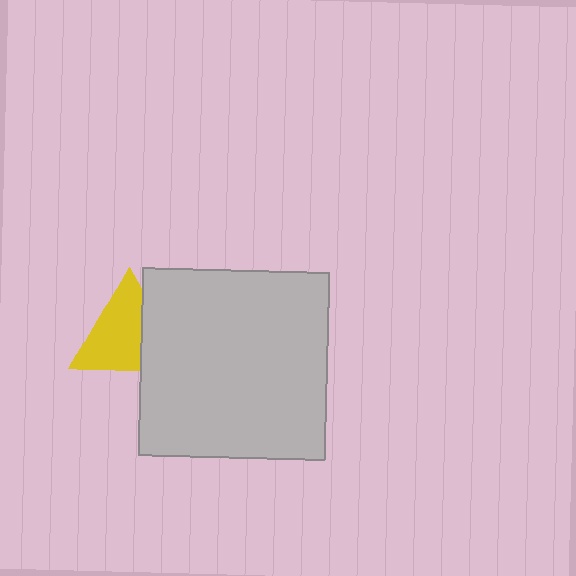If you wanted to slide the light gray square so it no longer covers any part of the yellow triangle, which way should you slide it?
Slide it right — that is the most direct way to separate the two shapes.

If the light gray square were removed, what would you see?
You would see the complete yellow triangle.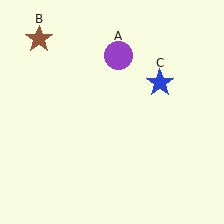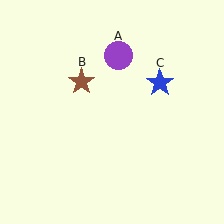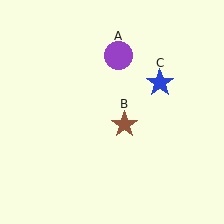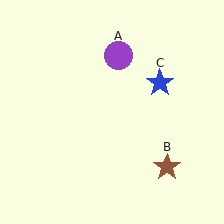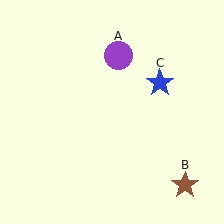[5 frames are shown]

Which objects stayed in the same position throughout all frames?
Purple circle (object A) and blue star (object C) remained stationary.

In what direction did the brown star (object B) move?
The brown star (object B) moved down and to the right.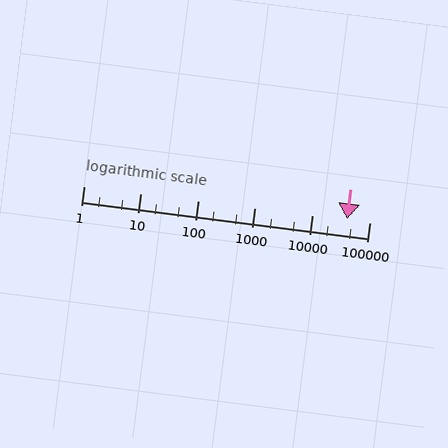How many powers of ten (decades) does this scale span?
The scale spans 5 decades, from 1 to 100000.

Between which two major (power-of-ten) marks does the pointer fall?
The pointer is between 10000 and 100000.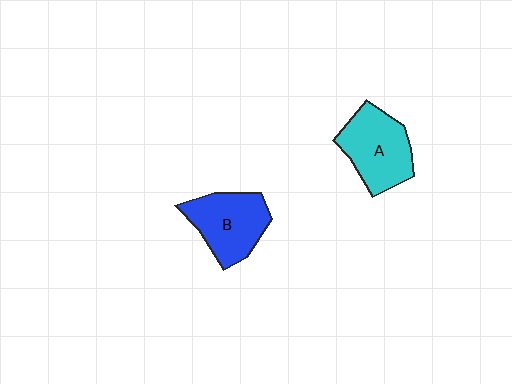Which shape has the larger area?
Shape A (cyan).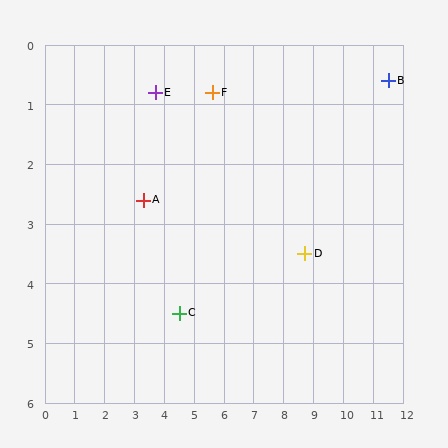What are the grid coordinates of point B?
Point B is at approximately (11.5, 0.6).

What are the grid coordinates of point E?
Point E is at approximately (3.7, 0.8).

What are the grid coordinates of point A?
Point A is at approximately (3.3, 2.6).